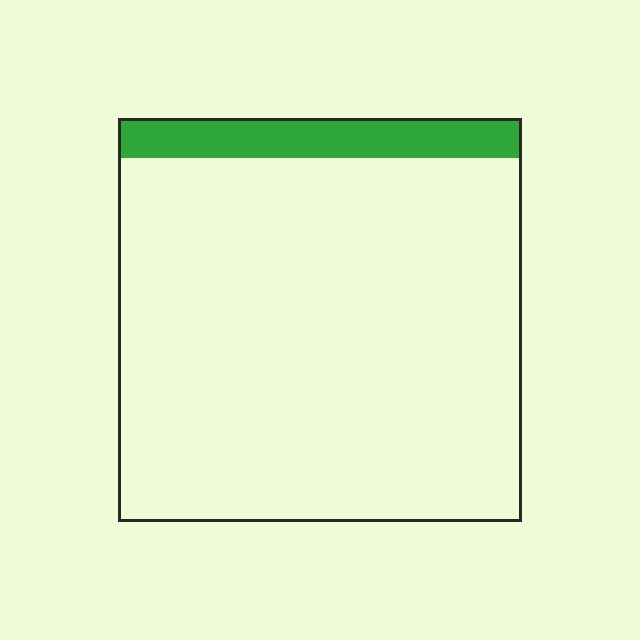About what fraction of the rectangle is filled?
About one tenth (1/10).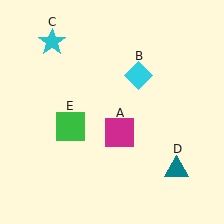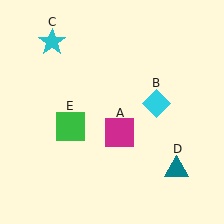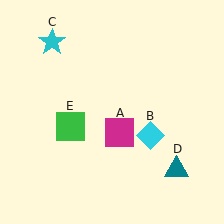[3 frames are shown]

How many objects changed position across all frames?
1 object changed position: cyan diamond (object B).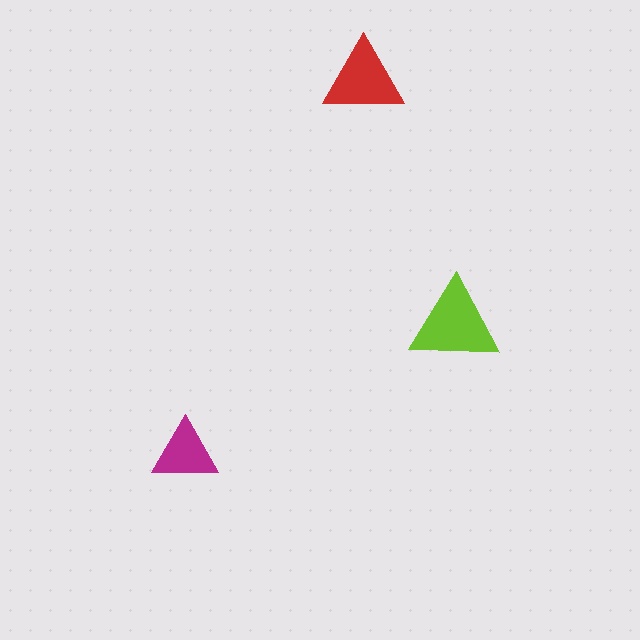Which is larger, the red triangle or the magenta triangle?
The red one.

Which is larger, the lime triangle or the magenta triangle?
The lime one.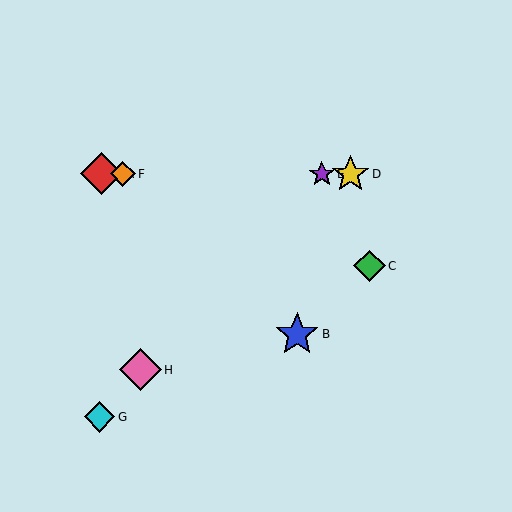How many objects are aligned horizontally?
4 objects (A, D, E, F) are aligned horizontally.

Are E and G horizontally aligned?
No, E is at y≈174 and G is at y≈417.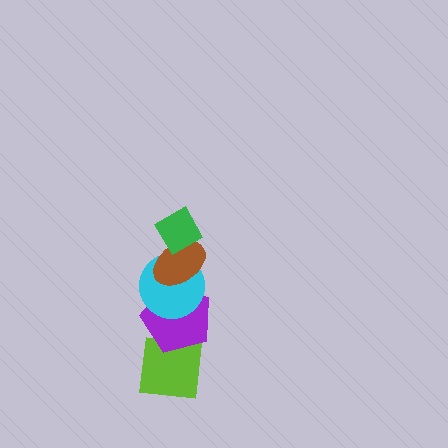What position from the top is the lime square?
The lime square is 5th from the top.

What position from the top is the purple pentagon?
The purple pentagon is 4th from the top.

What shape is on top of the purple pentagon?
The cyan circle is on top of the purple pentagon.